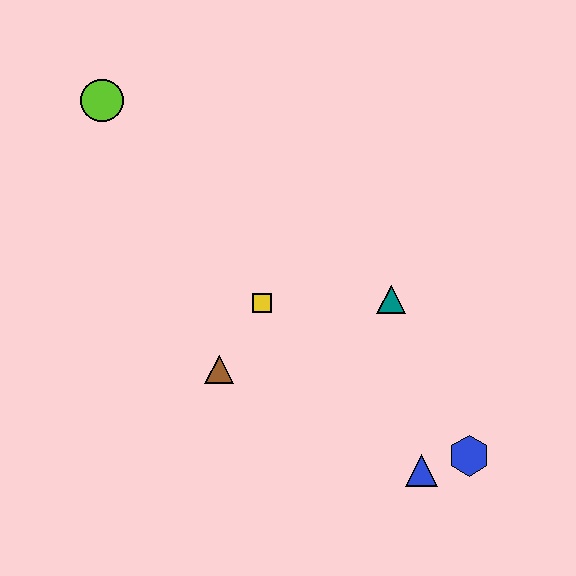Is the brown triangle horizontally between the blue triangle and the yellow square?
No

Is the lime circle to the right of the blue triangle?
No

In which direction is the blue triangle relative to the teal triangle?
The blue triangle is below the teal triangle.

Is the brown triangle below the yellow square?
Yes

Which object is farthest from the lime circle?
The blue hexagon is farthest from the lime circle.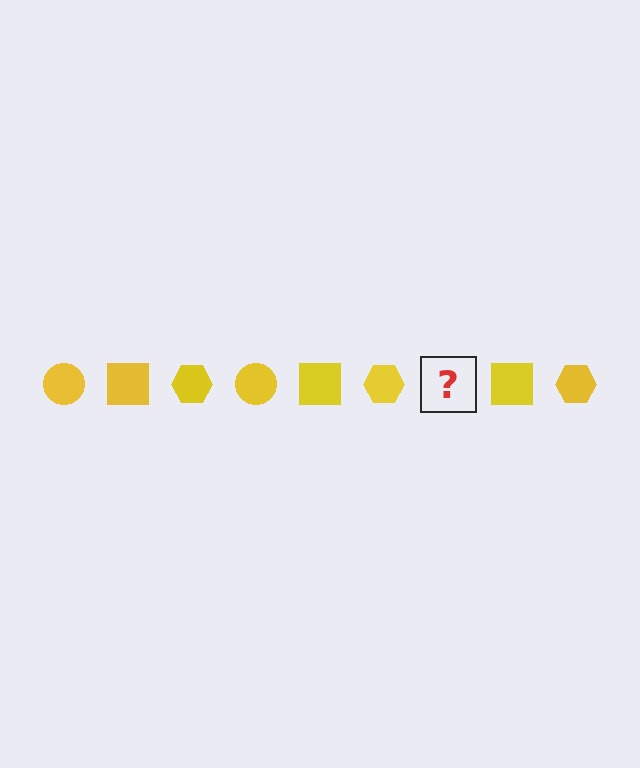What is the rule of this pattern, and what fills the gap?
The rule is that the pattern cycles through circle, square, hexagon shapes in yellow. The gap should be filled with a yellow circle.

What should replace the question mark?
The question mark should be replaced with a yellow circle.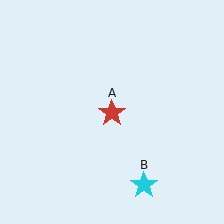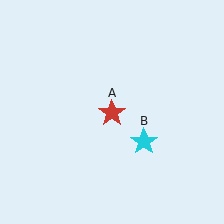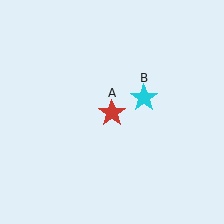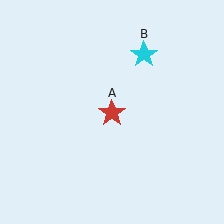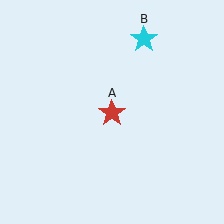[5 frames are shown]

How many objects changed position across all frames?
1 object changed position: cyan star (object B).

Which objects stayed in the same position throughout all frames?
Red star (object A) remained stationary.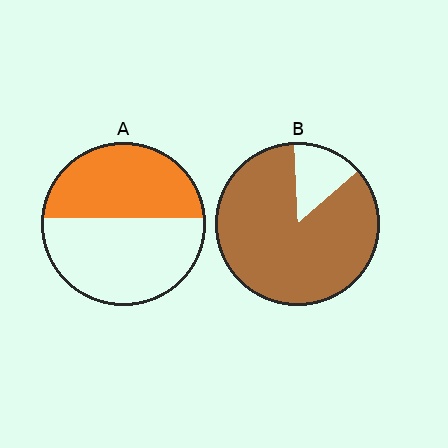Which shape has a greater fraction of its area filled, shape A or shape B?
Shape B.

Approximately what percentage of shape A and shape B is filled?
A is approximately 45% and B is approximately 85%.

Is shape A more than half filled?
No.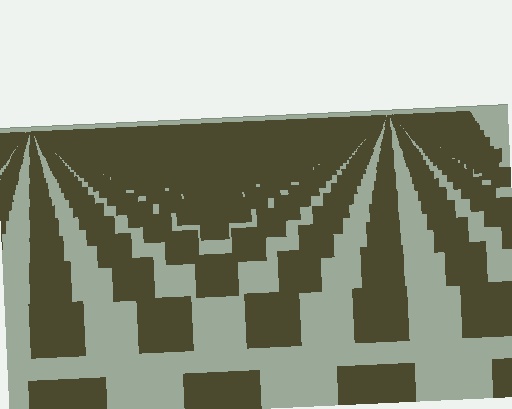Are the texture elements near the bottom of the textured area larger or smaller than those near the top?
Larger. Near the bottom, elements are closer to the viewer and appear at a bigger on-screen size.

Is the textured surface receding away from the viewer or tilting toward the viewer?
The surface is receding away from the viewer. Texture elements get smaller and denser toward the top.